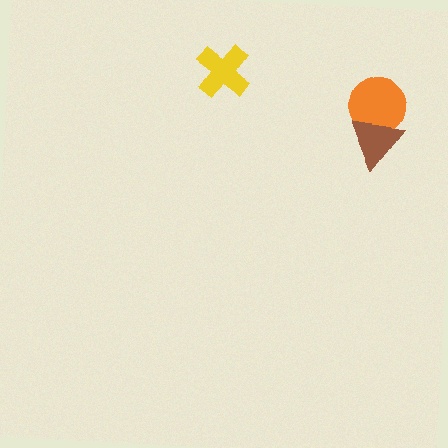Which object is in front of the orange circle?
The brown triangle is in front of the orange circle.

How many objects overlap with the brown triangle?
1 object overlaps with the brown triangle.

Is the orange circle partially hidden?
Yes, it is partially covered by another shape.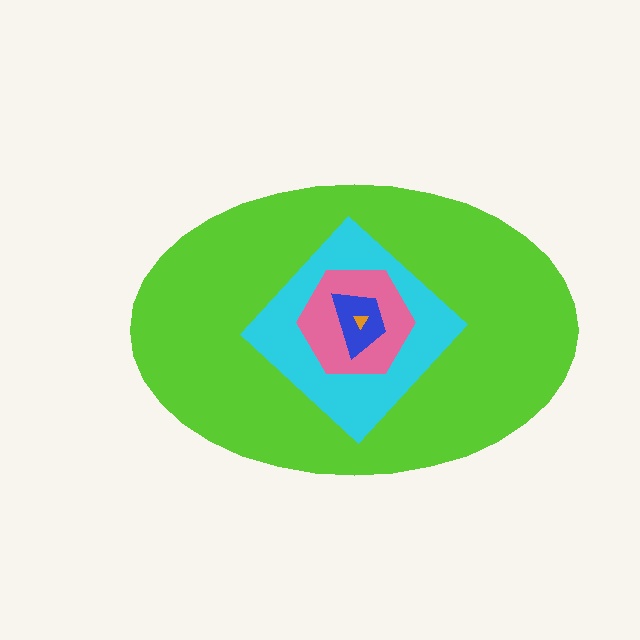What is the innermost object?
The orange triangle.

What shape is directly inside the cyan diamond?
The pink hexagon.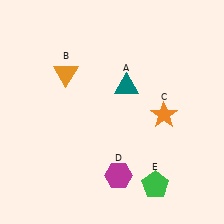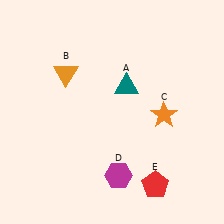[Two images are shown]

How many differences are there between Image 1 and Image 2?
There is 1 difference between the two images.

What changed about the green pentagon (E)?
In Image 1, E is green. In Image 2, it changed to red.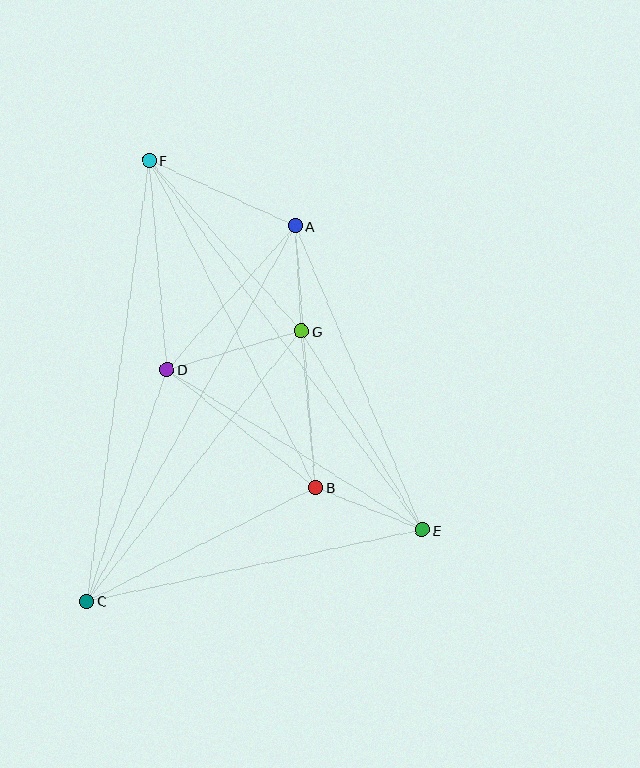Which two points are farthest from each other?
Points E and F are farthest from each other.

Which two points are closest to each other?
Points A and G are closest to each other.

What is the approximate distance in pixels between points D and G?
The distance between D and G is approximately 139 pixels.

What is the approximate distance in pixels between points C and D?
The distance between C and D is approximately 245 pixels.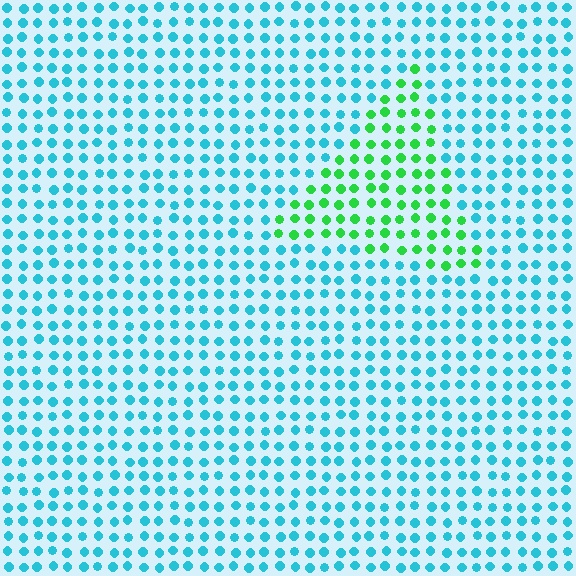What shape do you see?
I see a triangle.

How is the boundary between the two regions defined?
The boundary is defined purely by a slight shift in hue (about 58 degrees). Spacing, size, and orientation are identical on both sides.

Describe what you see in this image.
The image is filled with small cyan elements in a uniform arrangement. A triangle-shaped region is visible where the elements are tinted to a slightly different hue, forming a subtle color boundary.